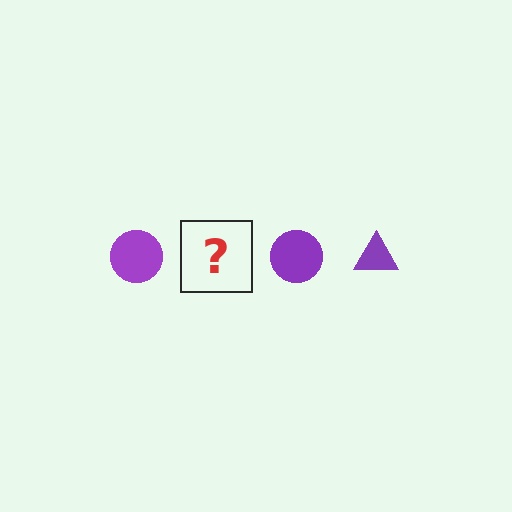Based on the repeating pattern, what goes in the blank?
The blank should be a purple triangle.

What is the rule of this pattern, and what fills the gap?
The rule is that the pattern cycles through circle, triangle shapes in purple. The gap should be filled with a purple triangle.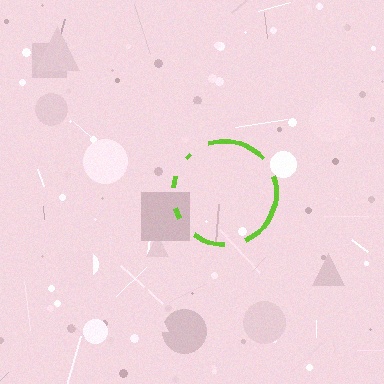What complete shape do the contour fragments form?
The contour fragments form a circle.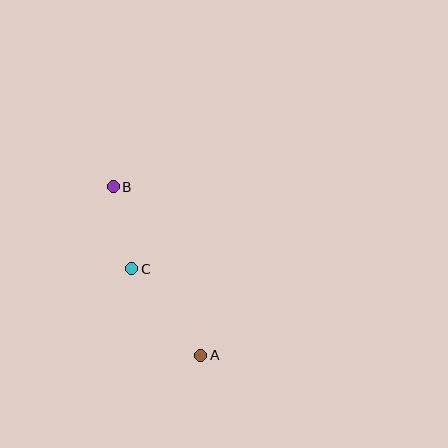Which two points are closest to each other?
Points B and C are closest to each other.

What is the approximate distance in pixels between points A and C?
The distance between A and C is approximately 111 pixels.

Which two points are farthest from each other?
Points A and B are farthest from each other.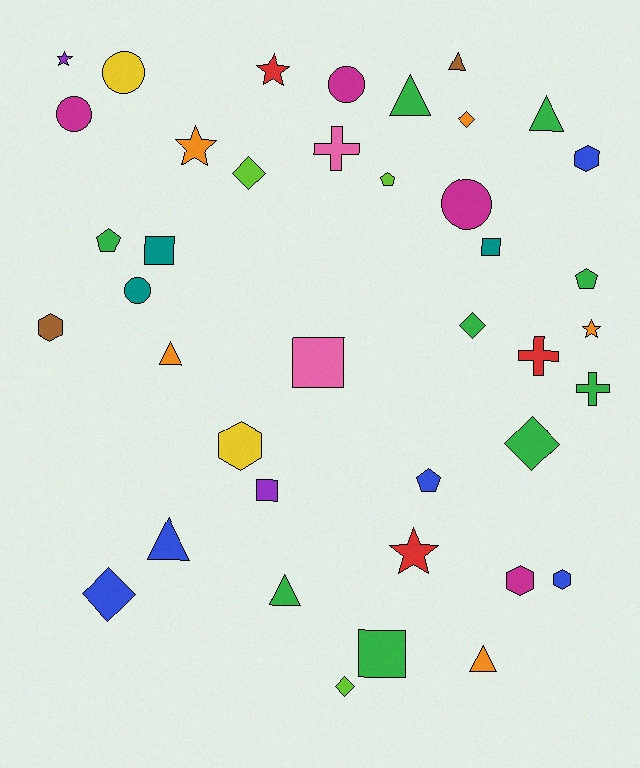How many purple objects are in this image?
There are 2 purple objects.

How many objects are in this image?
There are 40 objects.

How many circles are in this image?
There are 5 circles.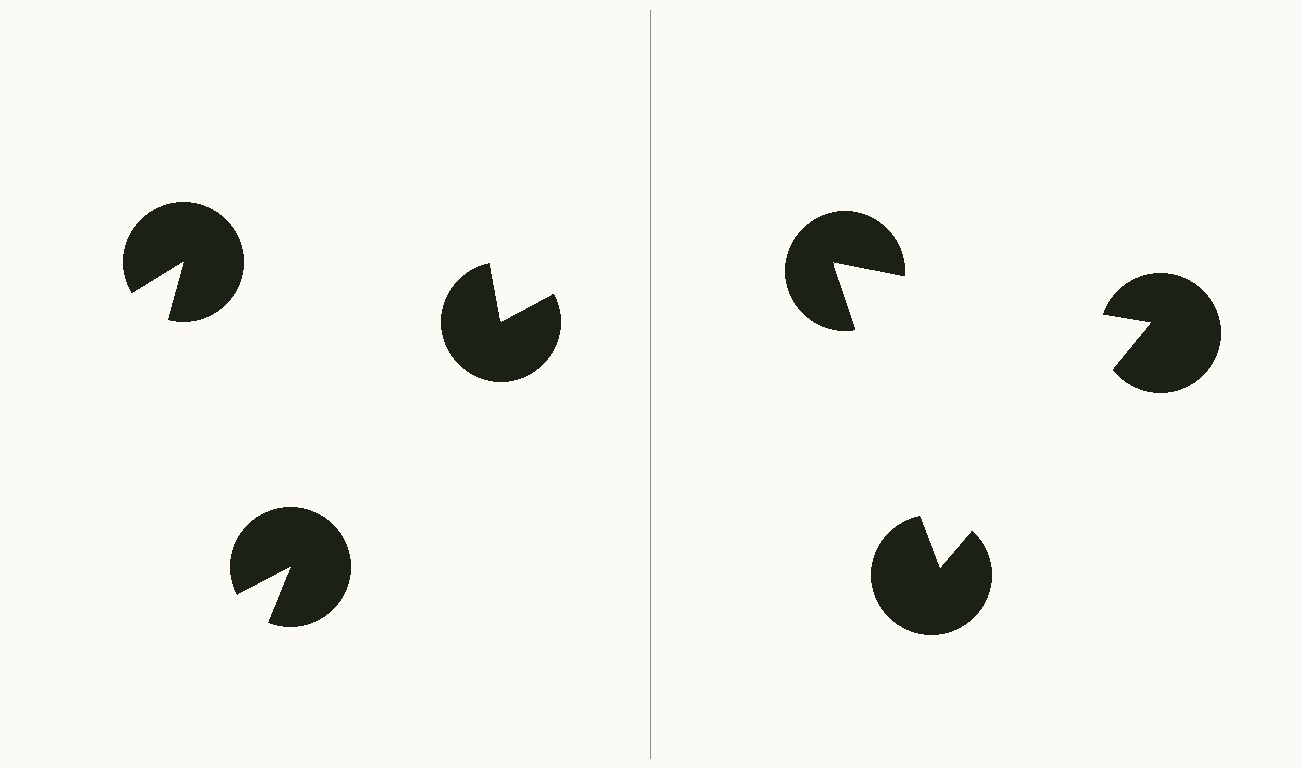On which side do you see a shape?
An illusory triangle appears on the right side. On the left side the wedge cuts are rotated, so no coherent shape forms.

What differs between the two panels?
The pac-man discs are positioned identically on both sides; only the wedge orientations differ. On the right they align to a triangle; on the left they are misaligned.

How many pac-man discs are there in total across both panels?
6 — 3 on each side.